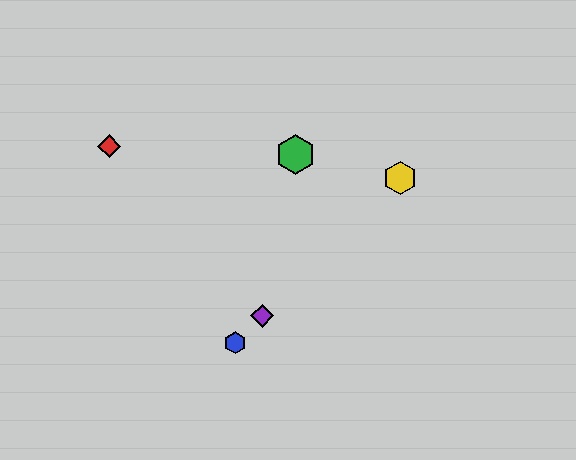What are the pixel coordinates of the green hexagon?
The green hexagon is at (295, 155).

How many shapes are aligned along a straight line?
3 shapes (the blue hexagon, the yellow hexagon, the purple diamond) are aligned along a straight line.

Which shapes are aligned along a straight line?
The blue hexagon, the yellow hexagon, the purple diamond are aligned along a straight line.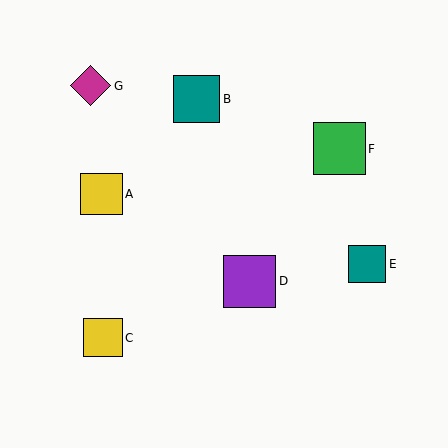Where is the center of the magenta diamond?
The center of the magenta diamond is at (91, 86).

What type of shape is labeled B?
Shape B is a teal square.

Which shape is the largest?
The purple square (labeled D) is the largest.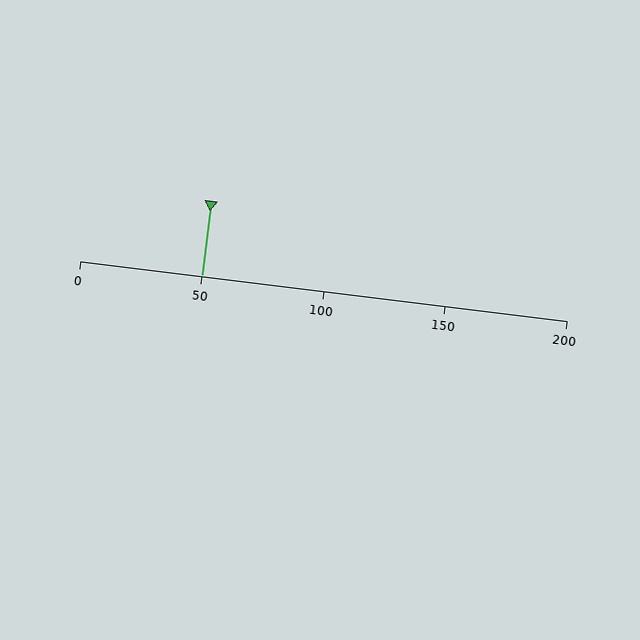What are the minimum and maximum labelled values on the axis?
The axis runs from 0 to 200.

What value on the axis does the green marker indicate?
The marker indicates approximately 50.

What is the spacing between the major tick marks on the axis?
The major ticks are spaced 50 apart.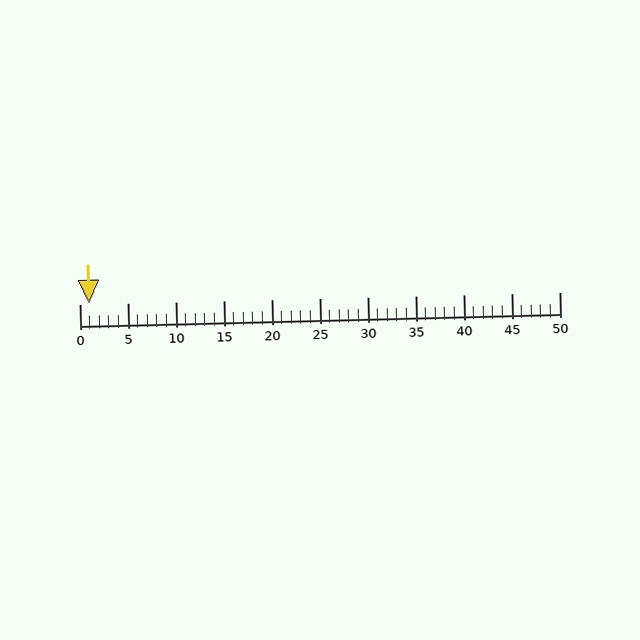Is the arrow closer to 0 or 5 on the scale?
The arrow is closer to 0.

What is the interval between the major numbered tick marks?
The major tick marks are spaced 5 units apart.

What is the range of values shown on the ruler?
The ruler shows values from 0 to 50.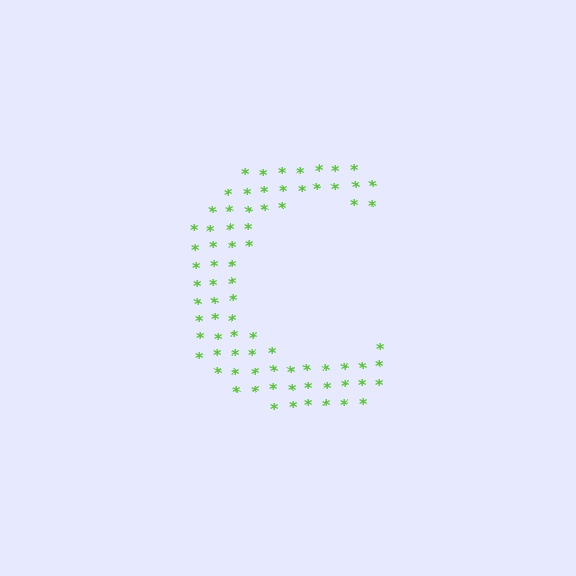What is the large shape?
The large shape is the letter C.